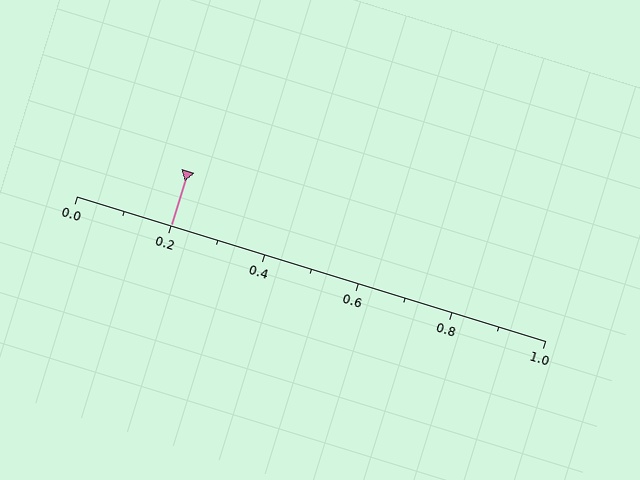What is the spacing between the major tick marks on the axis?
The major ticks are spaced 0.2 apart.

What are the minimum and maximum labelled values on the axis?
The axis runs from 0.0 to 1.0.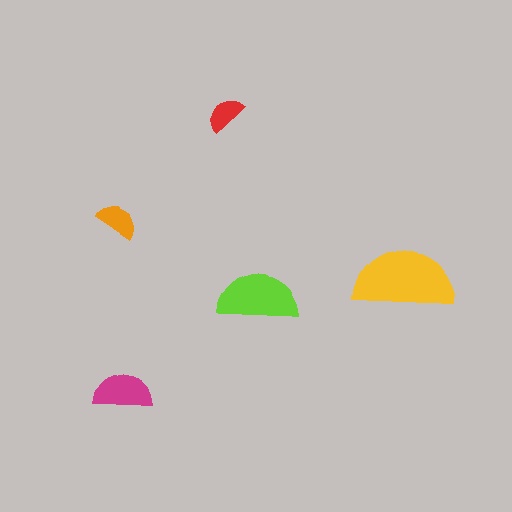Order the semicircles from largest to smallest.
the yellow one, the lime one, the magenta one, the orange one, the red one.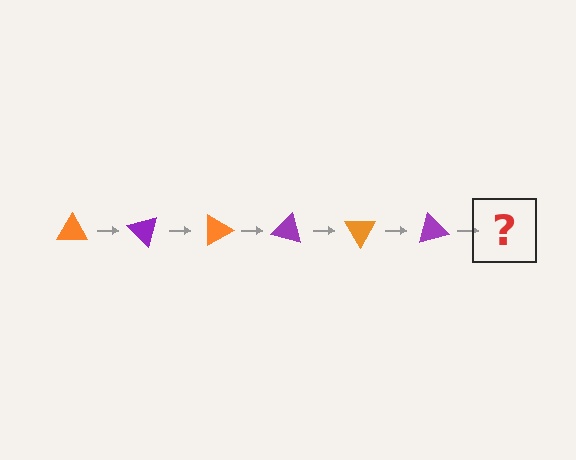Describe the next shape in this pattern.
It should be an orange triangle, rotated 270 degrees from the start.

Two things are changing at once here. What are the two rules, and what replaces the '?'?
The two rules are that it rotates 45 degrees each step and the color cycles through orange and purple. The '?' should be an orange triangle, rotated 270 degrees from the start.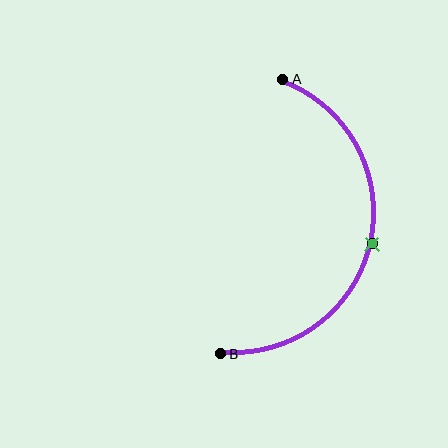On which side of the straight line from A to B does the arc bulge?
The arc bulges to the right of the straight line connecting A and B.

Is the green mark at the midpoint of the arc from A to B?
Yes. The green mark lies on the arc at equal arc-length from both A and B — it is the arc midpoint.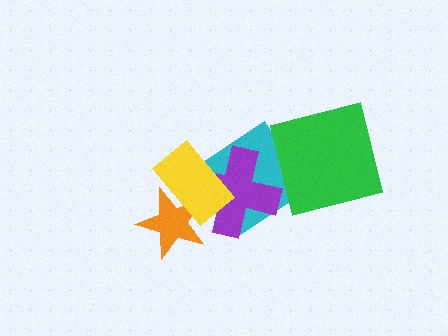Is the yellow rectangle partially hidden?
No, no other shape covers it.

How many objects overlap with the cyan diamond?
3 objects overlap with the cyan diamond.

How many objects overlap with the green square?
1 object overlaps with the green square.